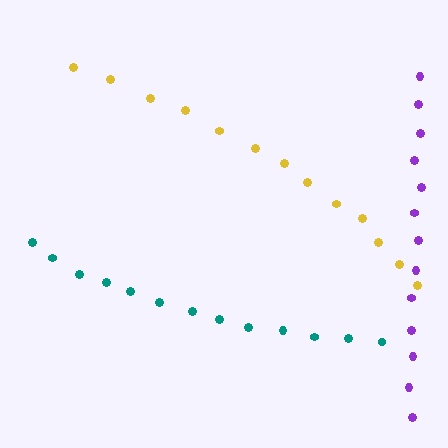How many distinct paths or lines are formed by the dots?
There are 3 distinct paths.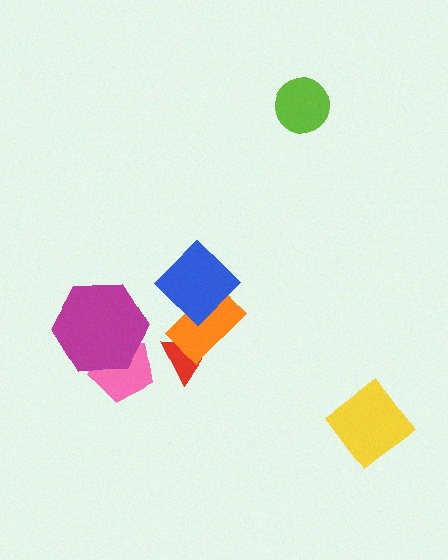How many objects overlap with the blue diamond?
1 object overlaps with the blue diamond.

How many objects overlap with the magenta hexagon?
1 object overlaps with the magenta hexagon.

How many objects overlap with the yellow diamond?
0 objects overlap with the yellow diamond.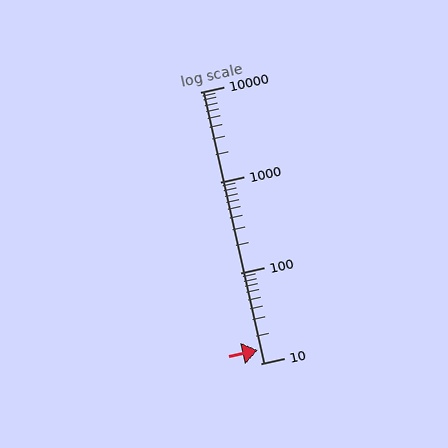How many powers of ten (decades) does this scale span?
The scale spans 3 decades, from 10 to 10000.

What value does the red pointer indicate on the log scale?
The pointer indicates approximately 14.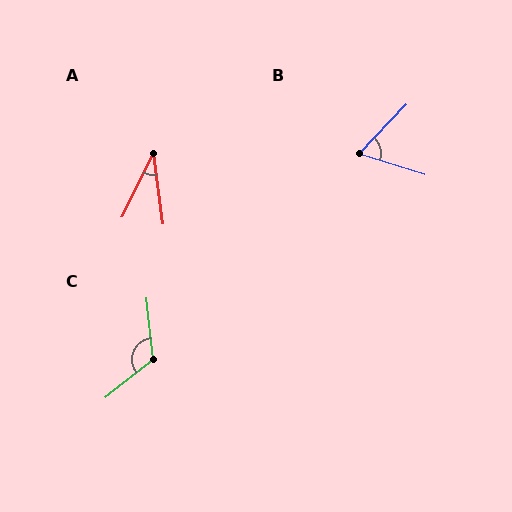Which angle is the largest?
C, at approximately 122 degrees.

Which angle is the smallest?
A, at approximately 34 degrees.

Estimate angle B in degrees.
Approximately 64 degrees.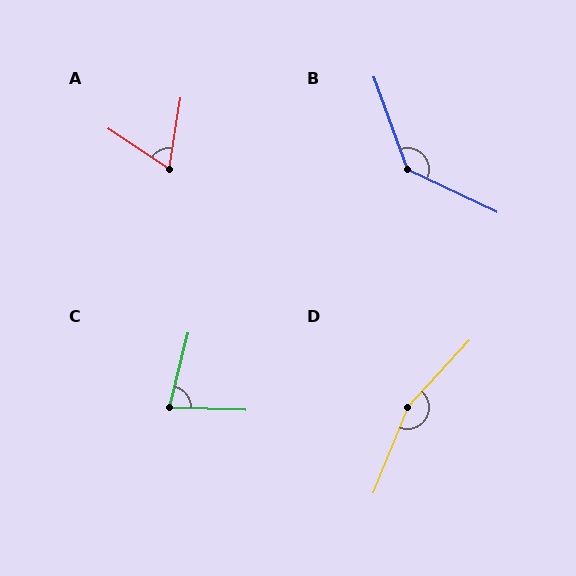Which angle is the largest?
D, at approximately 159 degrees.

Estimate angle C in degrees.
Approximately 78 degrees.